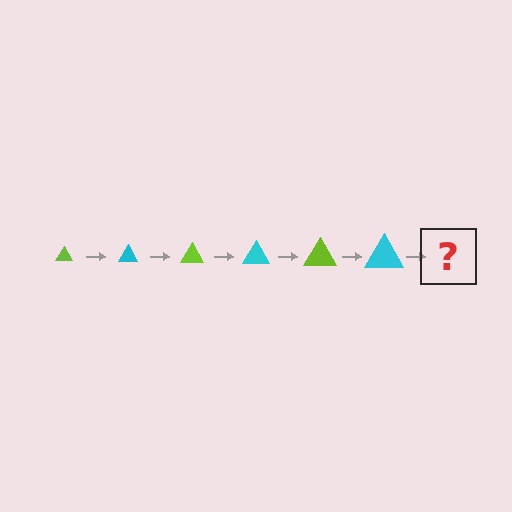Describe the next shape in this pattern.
It should be a lime triangle, larger than the previous one.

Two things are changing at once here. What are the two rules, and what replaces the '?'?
The two rules are that the triangle grows larger each step and the color cycles through lime and cyan. The '?' should be a lime triangle, larger than the previous one.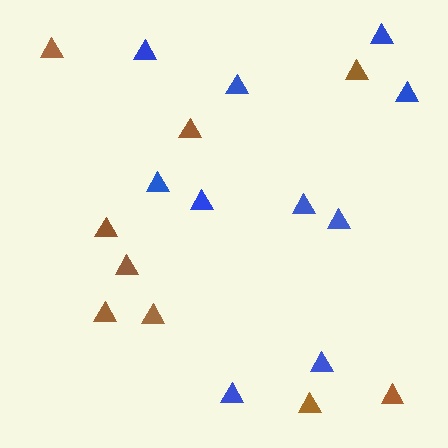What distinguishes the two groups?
There are 2 groups: one group of brown triangles (9) and one group of blue triangles (10).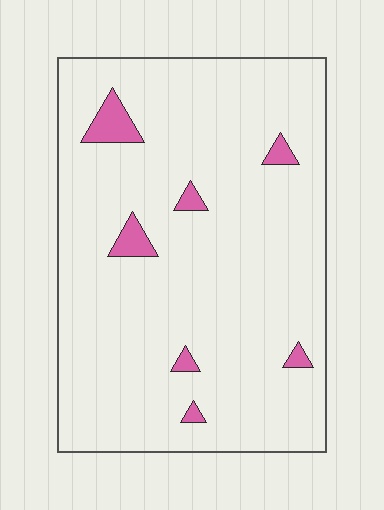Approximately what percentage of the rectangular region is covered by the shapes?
Approximately 5%.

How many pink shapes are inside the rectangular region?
7.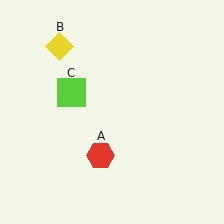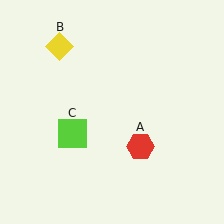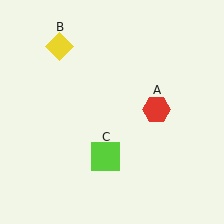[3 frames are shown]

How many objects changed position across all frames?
2 objects changed position: red hexagon (object A), lime square (object C).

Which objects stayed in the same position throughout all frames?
Yellow diamond (object B) remained stationary.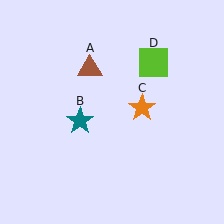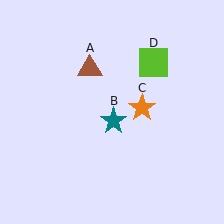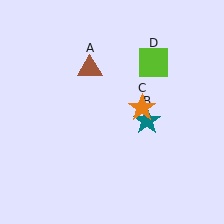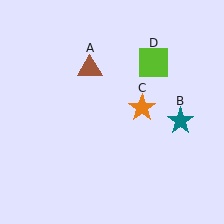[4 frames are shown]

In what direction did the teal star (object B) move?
The teal star (object B) moved right.